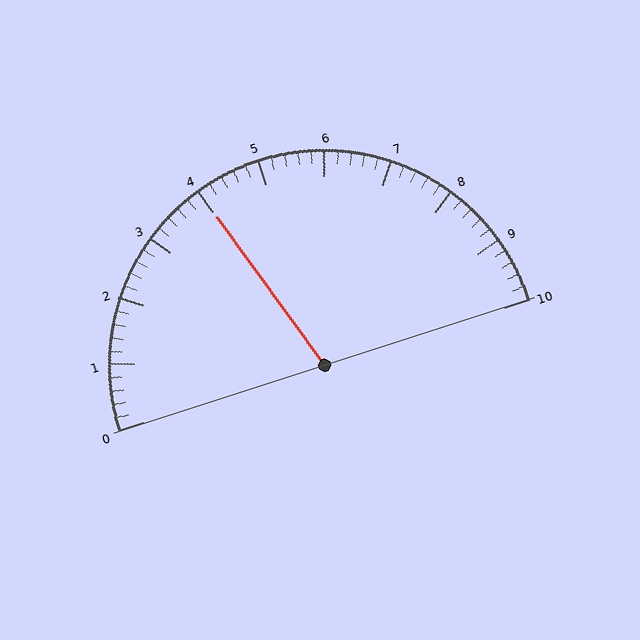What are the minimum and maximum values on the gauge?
The gauge ranges from 0 to 10.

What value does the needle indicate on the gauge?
The needle indicates approximately 4.0.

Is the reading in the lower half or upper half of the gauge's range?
The reading is in the lower half of the range (0 to 10).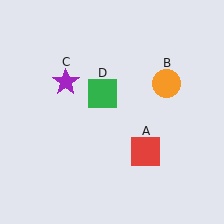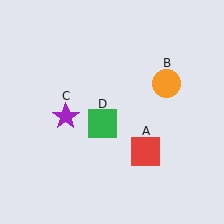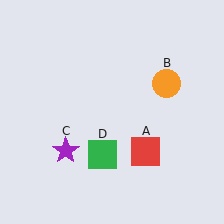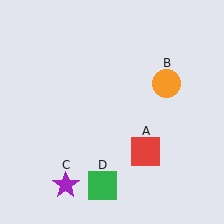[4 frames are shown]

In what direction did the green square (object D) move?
The green square (object D) moved down.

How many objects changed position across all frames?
2 objects changed position: purple star (object C), green square (object D).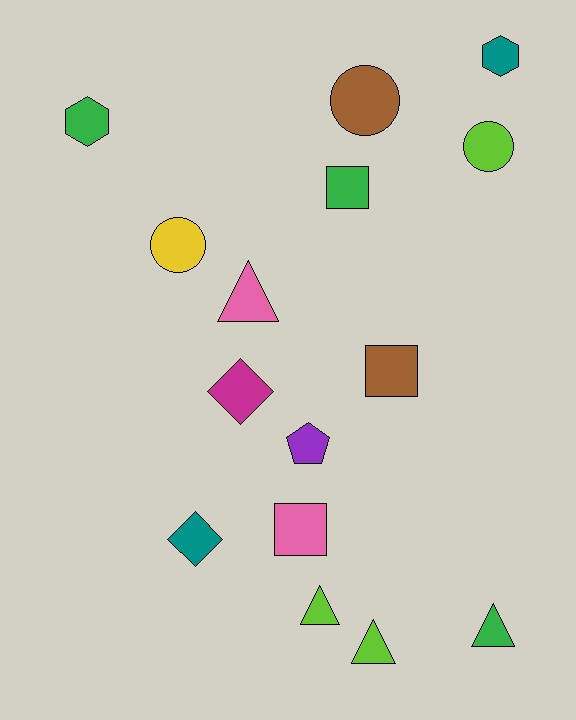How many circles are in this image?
There are 3 circles.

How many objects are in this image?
There are 15 objects.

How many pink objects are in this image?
There are 2 pink objects.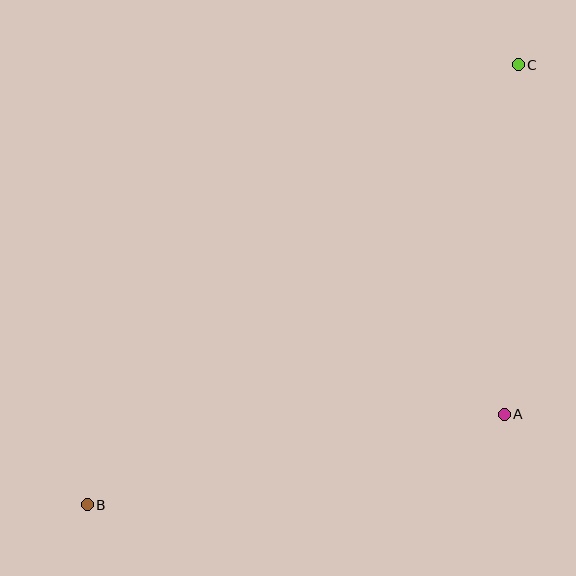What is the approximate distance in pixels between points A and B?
The distance between A and B is approximately 427 pixels.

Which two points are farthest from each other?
Points B and C are farthest from each other.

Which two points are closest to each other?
Points A and C are closest to each other.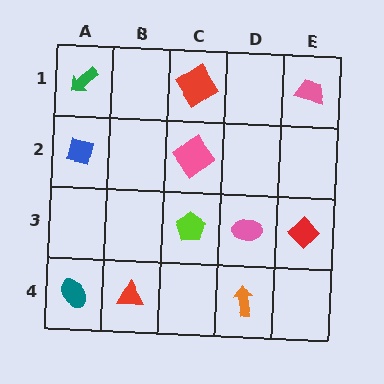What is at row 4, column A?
A teal ellipse.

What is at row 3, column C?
A lime pentagon.